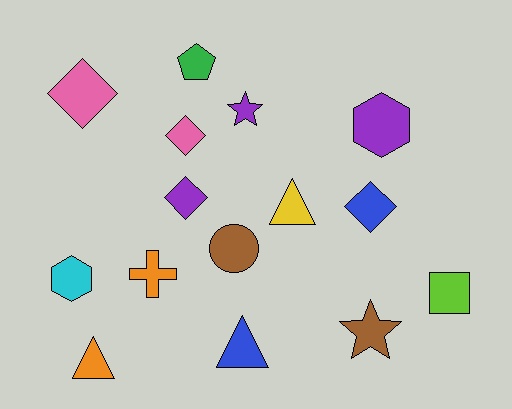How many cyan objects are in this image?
There is 1 cyan object.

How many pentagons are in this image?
There is 1 pentagon.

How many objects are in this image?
There are 15 objects.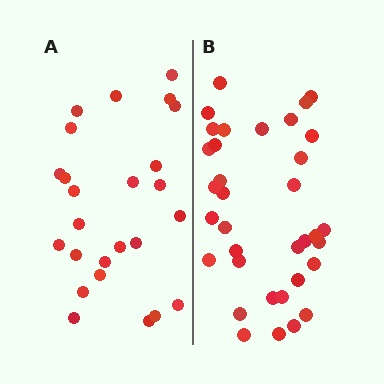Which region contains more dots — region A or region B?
Region B (the right region) has more dots.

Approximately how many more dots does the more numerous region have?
Region B has roughly 10 or so more dots than region A.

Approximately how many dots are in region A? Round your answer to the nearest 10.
About 20 dots. (The exact count is 25, which rounds to 20.)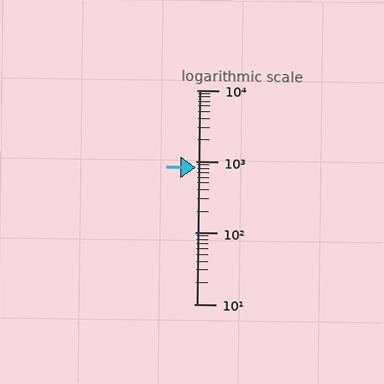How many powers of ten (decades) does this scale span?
The scale spans 3 decades, from 10 to 10000.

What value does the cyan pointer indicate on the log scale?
The pointer indicates approximately 820.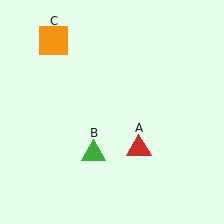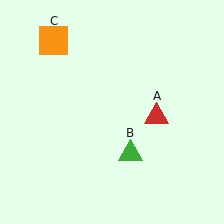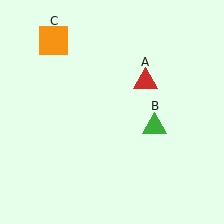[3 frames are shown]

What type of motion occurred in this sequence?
The red triangle (object A), green triangle (object B) rotated counterclockwise around the center of the scene.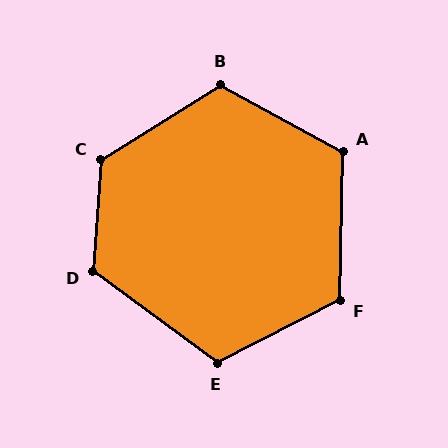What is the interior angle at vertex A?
Approximately 118 degrees (obtuse).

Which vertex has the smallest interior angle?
E, at approximately 117 degrees.